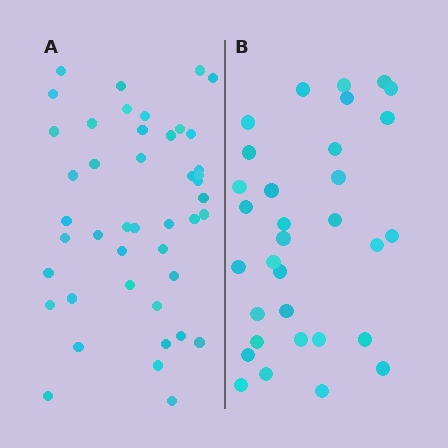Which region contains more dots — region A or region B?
Region A (the left region) has more dots.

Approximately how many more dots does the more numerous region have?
Region A has roughly 12 or so more dots than region B.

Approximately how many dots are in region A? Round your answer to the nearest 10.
About 40 dots. (The exact count is 44, which rounds to 40.)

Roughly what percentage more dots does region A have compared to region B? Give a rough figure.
About 40% more.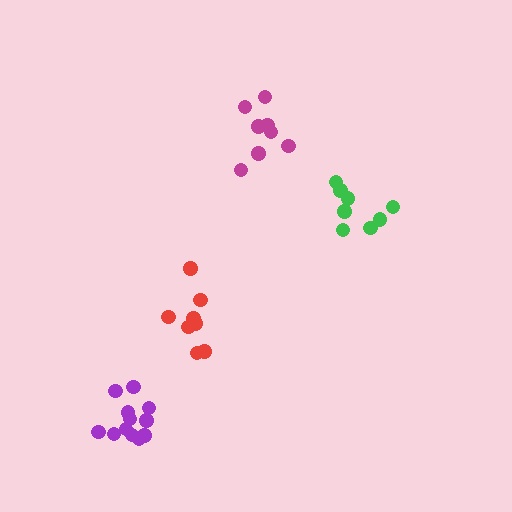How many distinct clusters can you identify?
There are 4 distinct clusters.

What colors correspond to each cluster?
The clusters are colored: magenta, purple, red, green.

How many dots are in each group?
Group 1: 8 dots, Group 2: 12 dots, Group 3: 8 dots, Group 4: 8 dots (36 total).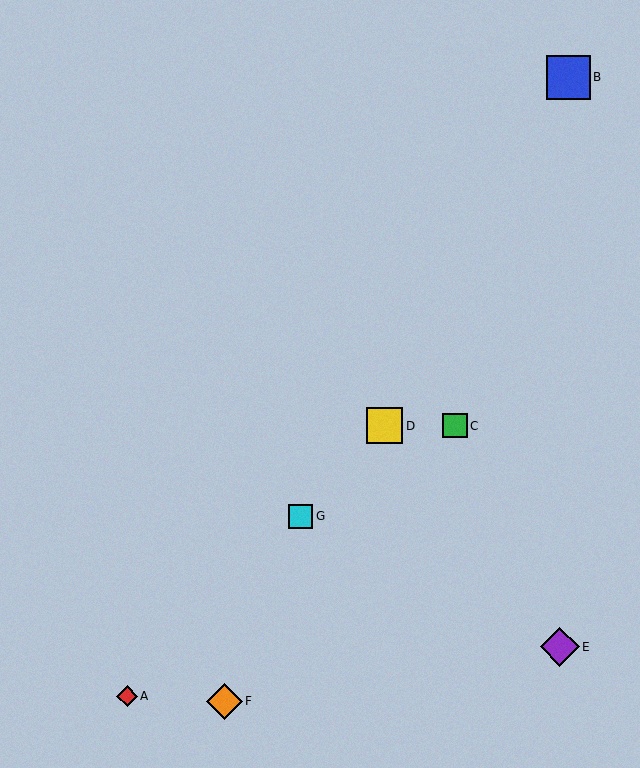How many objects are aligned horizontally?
2 objects (C, D) are aligned horizontally.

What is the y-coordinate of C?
Object C is at y≈426.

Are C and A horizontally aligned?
No, C is at y≈426 and A is at y≈696.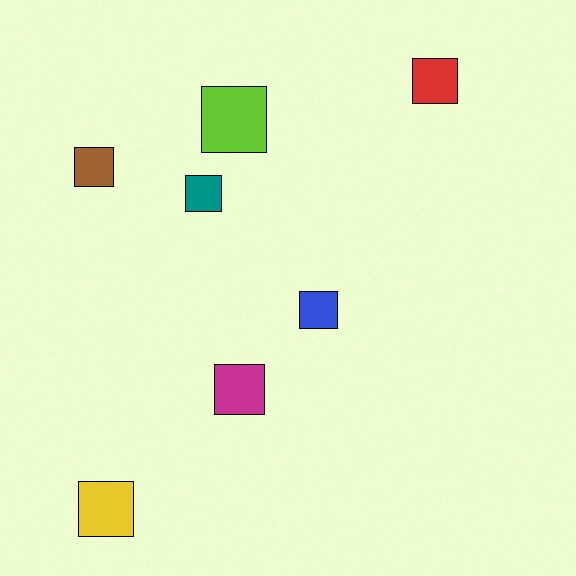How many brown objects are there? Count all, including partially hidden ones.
There is 1 brown object.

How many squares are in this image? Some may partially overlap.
There are 7 squares.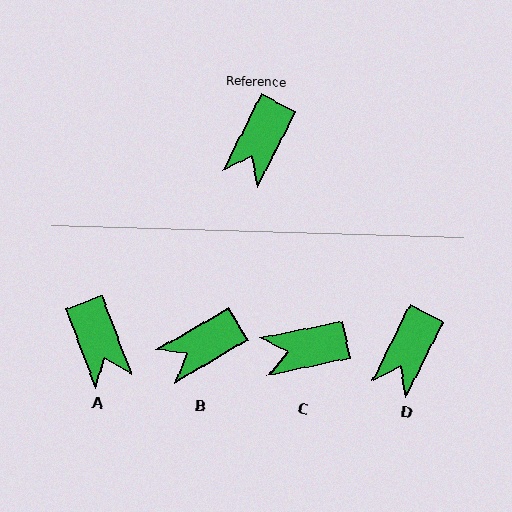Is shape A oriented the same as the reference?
No, it is off by about 47 degrees.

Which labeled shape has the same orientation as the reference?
D.